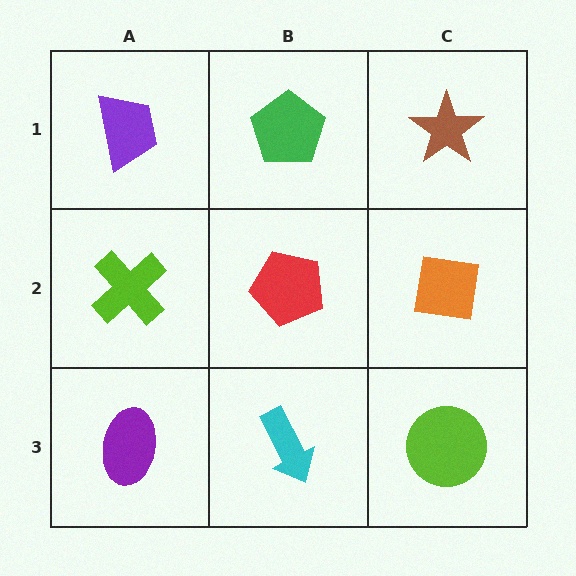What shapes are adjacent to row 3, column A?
A lime cross (row 2, column A), a cyan arrow (row 3, column B).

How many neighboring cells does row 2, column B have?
4.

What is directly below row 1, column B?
A red pentagon.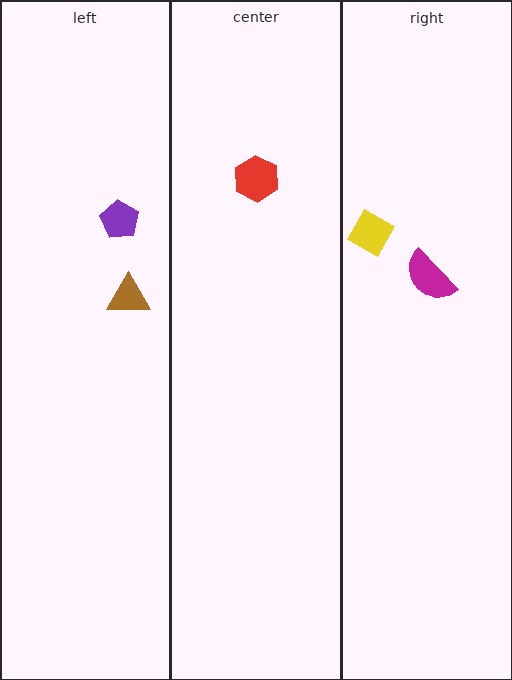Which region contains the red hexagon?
The center region.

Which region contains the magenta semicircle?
The right region.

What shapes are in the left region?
The brown triangle, the purple pentagon.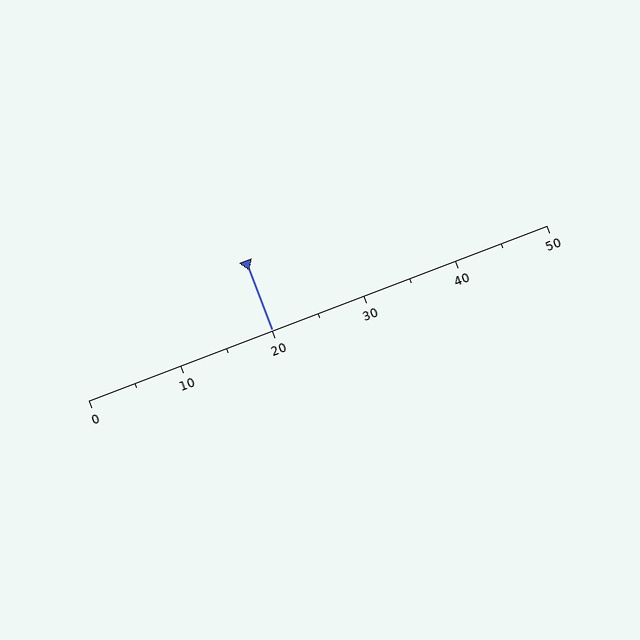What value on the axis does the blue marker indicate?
The marker indicates approximately 20.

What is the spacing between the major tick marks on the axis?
The major ticks are spaced 10 apart.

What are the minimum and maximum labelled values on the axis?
The axis runs from 0 to 50.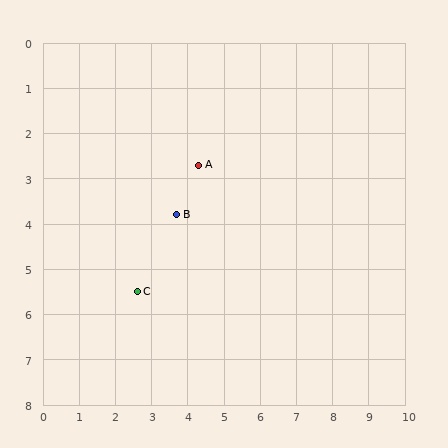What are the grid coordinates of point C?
Point C is at approximately (2.6, 5.5).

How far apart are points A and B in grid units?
Points A and B are about 1.3 grid units apart.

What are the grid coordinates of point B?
Point B is at approximately (3.7, 3.8).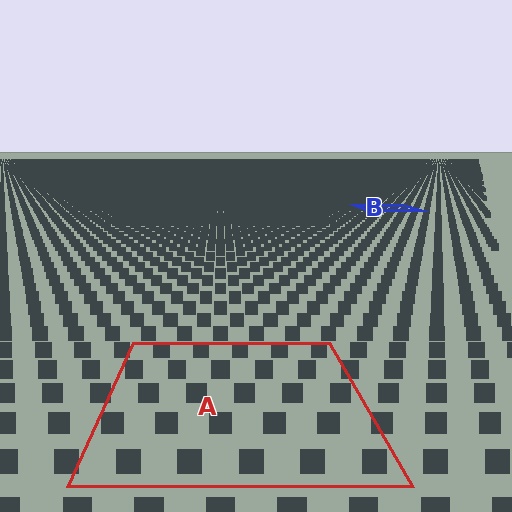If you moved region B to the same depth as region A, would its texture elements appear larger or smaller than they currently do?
They would appear larger. At a closer depth, the same texture elements are projected at a bigger on-screen size.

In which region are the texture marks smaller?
The texture marks are smaller in region B, because it is farther away.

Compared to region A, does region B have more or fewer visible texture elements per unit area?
Region B has more texture elements per unit area — they are packed more densely because it is farther away.